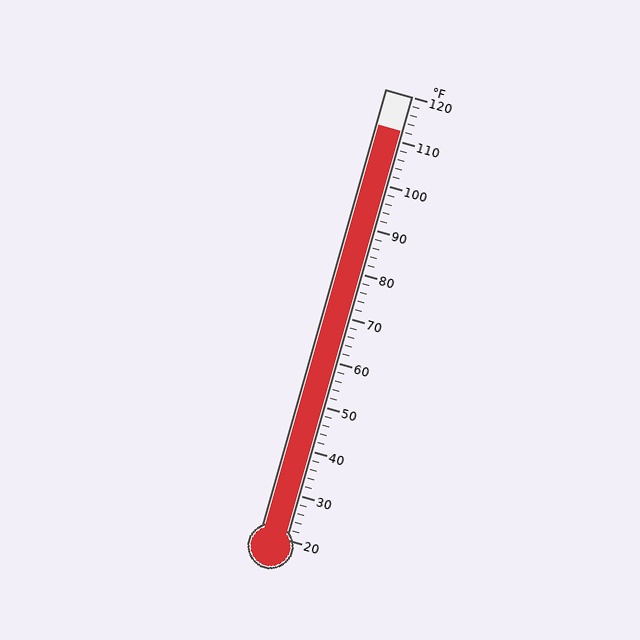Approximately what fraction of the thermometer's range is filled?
The thermometer is filled to approximately 90% of its range.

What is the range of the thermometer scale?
The thermometer scale ranges from 20°F to 120°F.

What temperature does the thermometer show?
The thermometer shows approximately 112°F.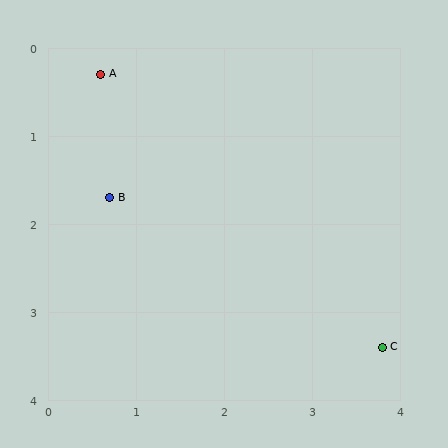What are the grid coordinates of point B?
Point B is at approximately (0.7, 1.7).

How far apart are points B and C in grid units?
Points B and C are about 3.5 grid units apart.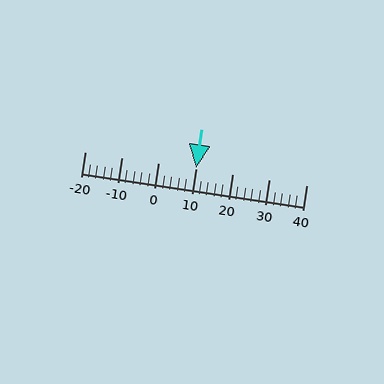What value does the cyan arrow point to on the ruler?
The cyan arrow points to approximately 10.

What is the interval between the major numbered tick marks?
The major tick marks are spaced 10 units apart.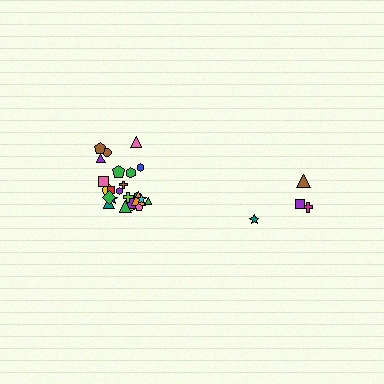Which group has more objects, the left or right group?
The left group.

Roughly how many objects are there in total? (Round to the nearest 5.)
Roughly 30 objects in total.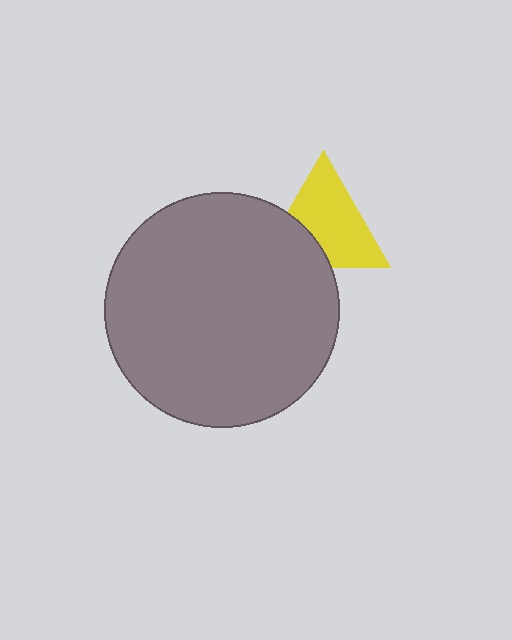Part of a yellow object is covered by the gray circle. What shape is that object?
It is a triangle.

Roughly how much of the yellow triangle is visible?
Most of it is visible (roughly 70%).